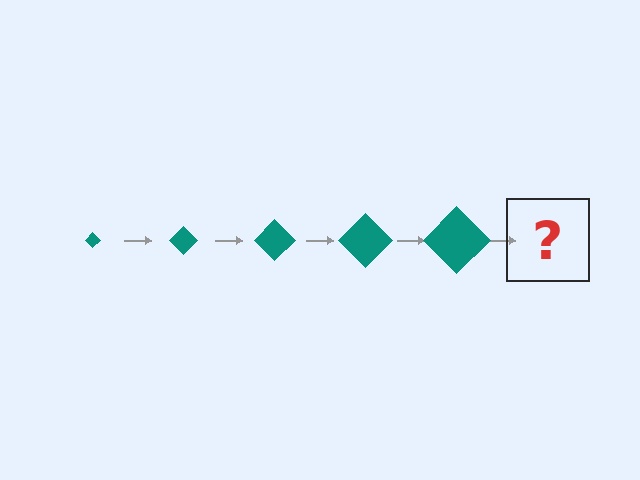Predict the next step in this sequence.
The next step is a teal diamond, larger than the previous one.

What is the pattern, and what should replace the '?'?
The pattern is that the diamond gets progressively larger each step. The '?' should be a teal diamond, larger than the previous one.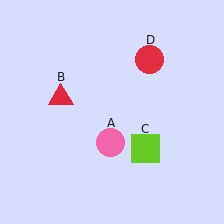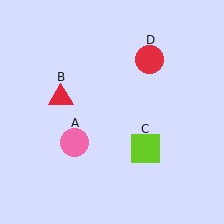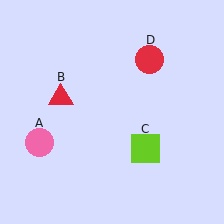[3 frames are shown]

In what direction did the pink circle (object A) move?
The pink circle (object A) moved left.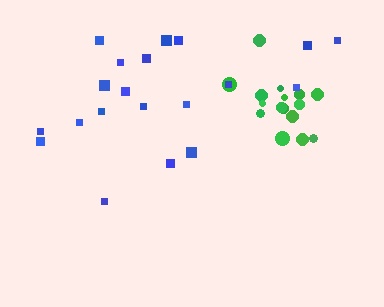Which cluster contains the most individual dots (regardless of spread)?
Blue (20).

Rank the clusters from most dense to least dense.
green, blue.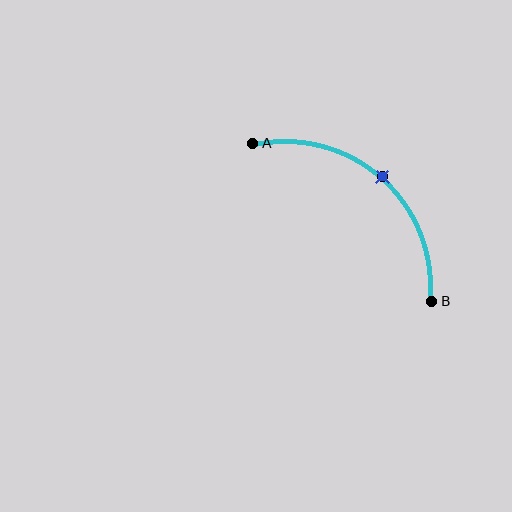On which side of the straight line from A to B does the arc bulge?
The arc bulges above and to the right of the straight line connecting A and B.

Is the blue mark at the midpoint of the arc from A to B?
Yes. The blue mark lies on the arc at equal arc-length from both A and B — it is the arc midpoint.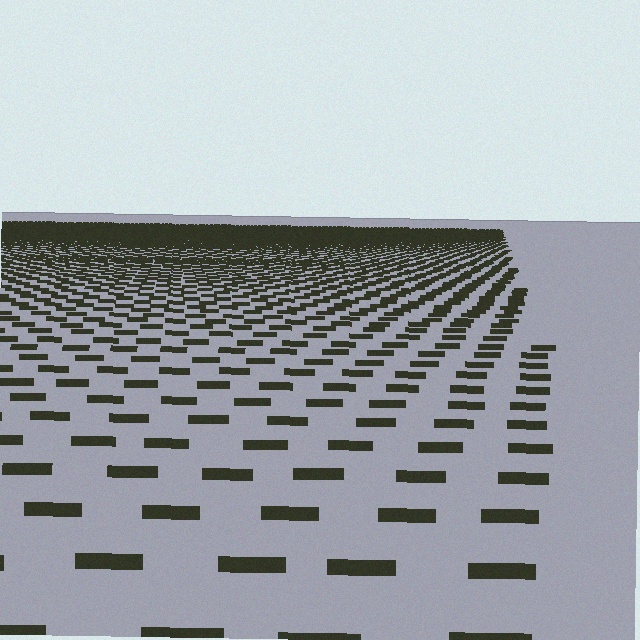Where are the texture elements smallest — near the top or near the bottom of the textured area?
Near the top.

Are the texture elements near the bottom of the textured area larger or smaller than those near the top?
Larger. Near the bottom, elements are closer to the viewer and appear at a bigger on-screen size.